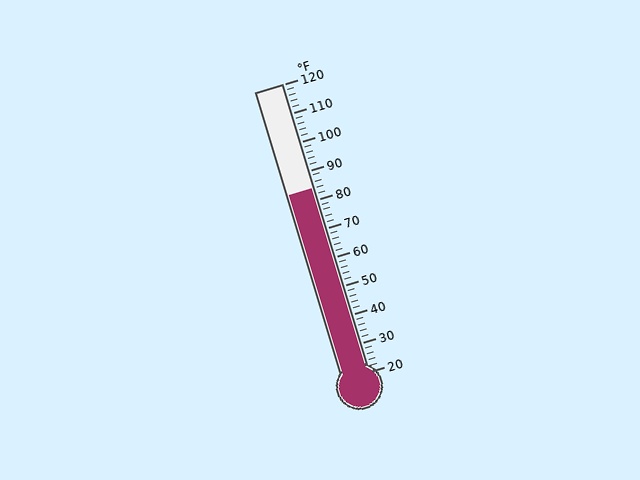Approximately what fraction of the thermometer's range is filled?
The thermometer is filled to approximately 65% of its range.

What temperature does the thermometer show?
The thermometer shows approximately 84°F.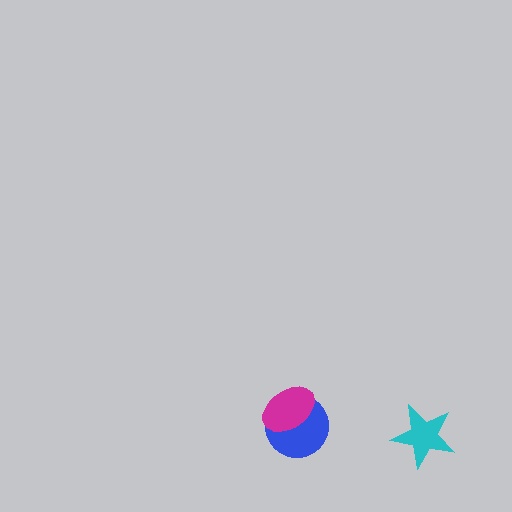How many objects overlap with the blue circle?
1 object overlaps with the blue circle.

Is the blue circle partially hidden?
Yes, it is partially covered by another shape.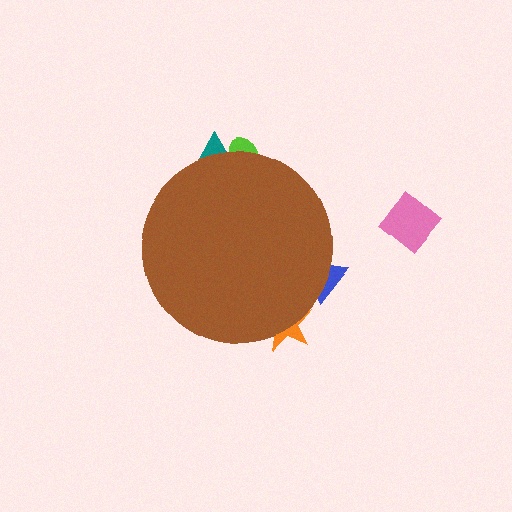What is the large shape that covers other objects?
A brown circle.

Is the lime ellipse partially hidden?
Yes, the lime ellipse is partially hidden behind the brown circle.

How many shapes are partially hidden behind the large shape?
4 shapes are partially hidden.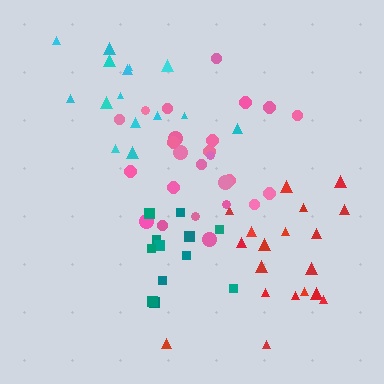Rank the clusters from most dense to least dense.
teal, pink, red, cyan.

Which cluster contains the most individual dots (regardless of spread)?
Pink (25).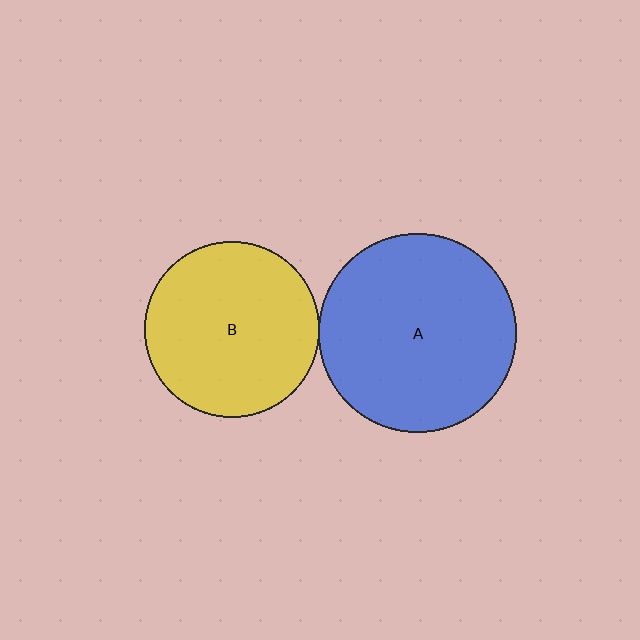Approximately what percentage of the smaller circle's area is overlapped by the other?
Approximately 5%.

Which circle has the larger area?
Circle A (blue).